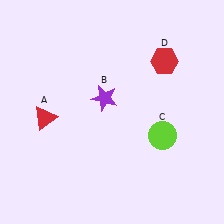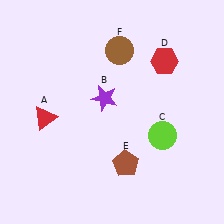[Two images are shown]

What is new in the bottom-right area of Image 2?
A brown pentagon (E) was added in the bottom-right area of Image 2.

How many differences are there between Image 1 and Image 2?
There are 2 differences between the two images.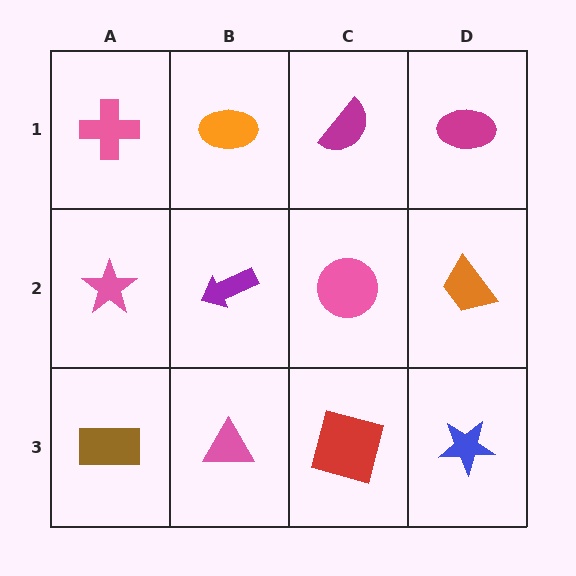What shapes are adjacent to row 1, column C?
A pink circle (row 2, column C), an orange ellipse (row 1, column B), a magenta ellipse (row 1, column D).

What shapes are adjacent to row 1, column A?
A pink star (row 2, column A), an orange ellipse (row 1, column B).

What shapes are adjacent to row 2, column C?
A magenta semicircle (row 1, column C), a red square (row 3, column C), a purple arrow (row 2, column B), an orange trapezoid (row 2, column D).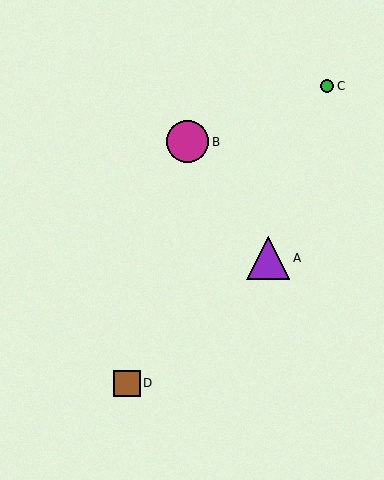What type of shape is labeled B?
Shape B is a magenta circle.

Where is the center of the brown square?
The center of the brown square is at (127, 383).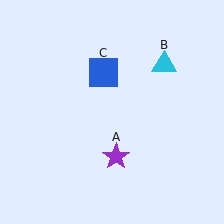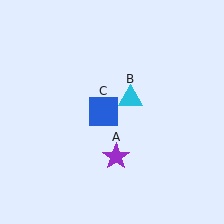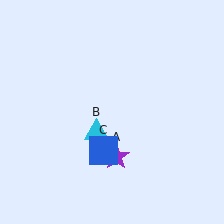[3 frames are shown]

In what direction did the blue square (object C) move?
The blue square (object C) moved down.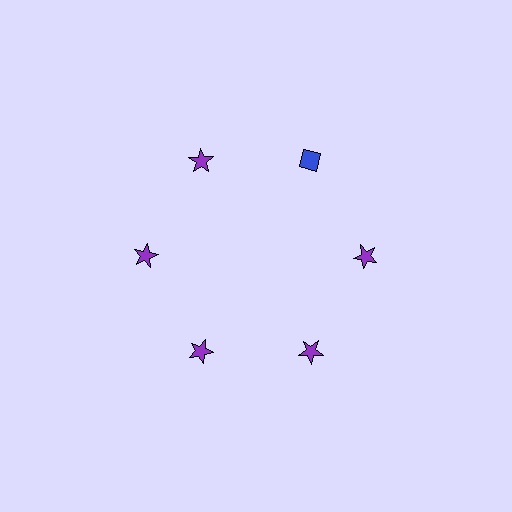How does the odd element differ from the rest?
It differs in both color (blue instead of purple) and shape (diamond instead of star).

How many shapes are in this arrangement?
There are 6 shapes arranged in a ring pattern.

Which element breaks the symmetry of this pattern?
The blue diamond at roughly the 1 o'clock position breaks the symmetry. All other shapes are purple stars.